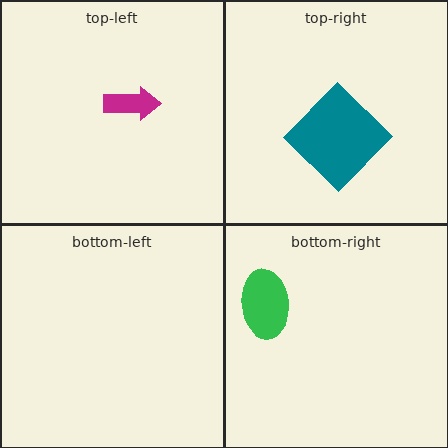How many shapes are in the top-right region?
1.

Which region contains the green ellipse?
The bottom-right region.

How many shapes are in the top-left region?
1.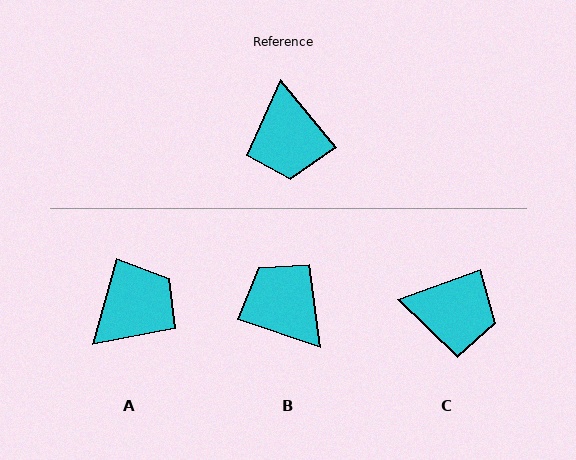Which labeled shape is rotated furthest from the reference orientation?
B, about 148 degrees away.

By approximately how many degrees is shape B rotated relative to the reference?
Approximately 148 degrees clockwise.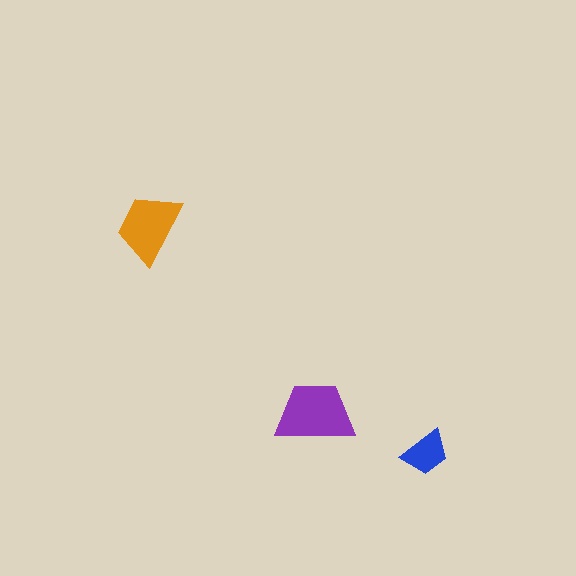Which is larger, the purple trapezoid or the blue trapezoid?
The purple one.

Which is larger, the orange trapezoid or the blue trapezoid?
The orange one.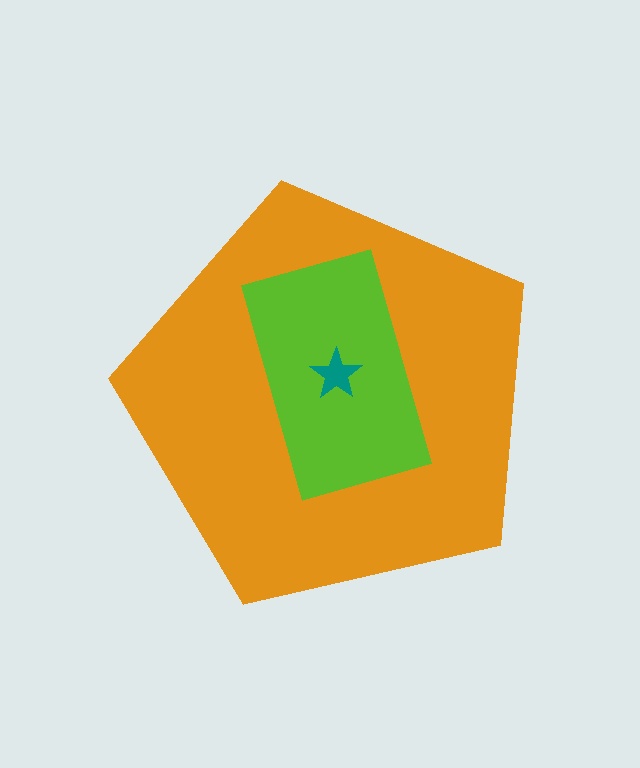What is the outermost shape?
The orange pentagon.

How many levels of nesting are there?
3.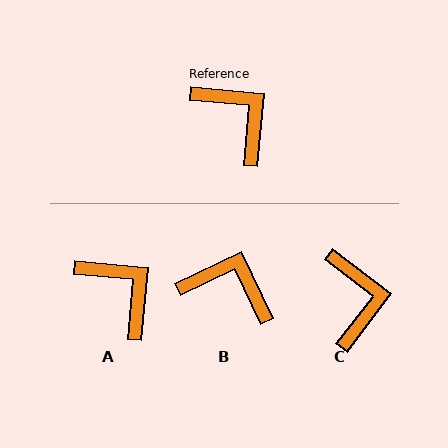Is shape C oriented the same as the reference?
No, it is off by about 32 degrees.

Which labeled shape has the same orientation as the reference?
A.